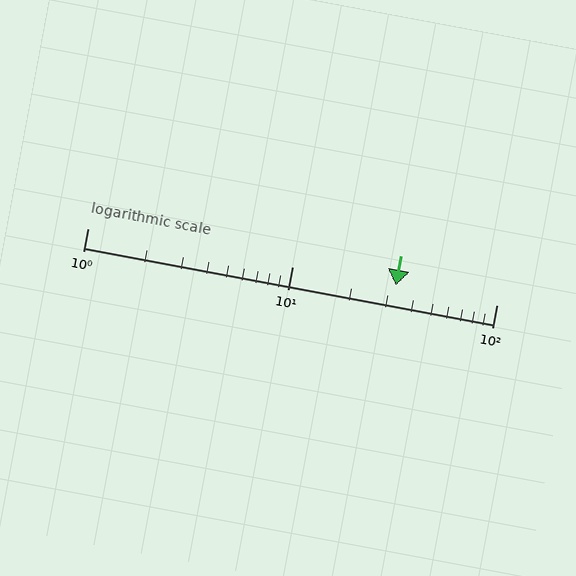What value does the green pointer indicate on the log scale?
The pointer indicates approximately 32.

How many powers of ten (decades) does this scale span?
The scale spans 2 decades, from 1 to 100.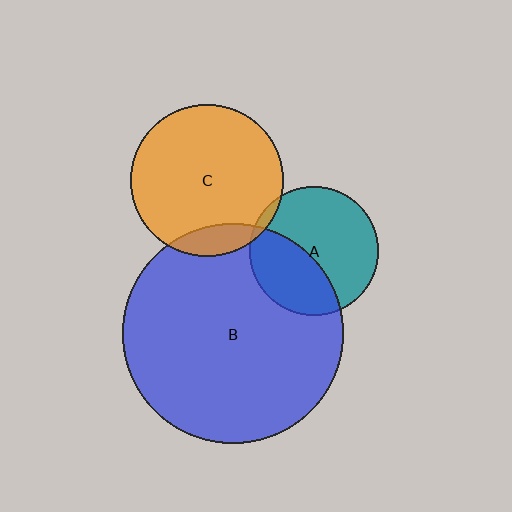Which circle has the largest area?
Circle B (blue).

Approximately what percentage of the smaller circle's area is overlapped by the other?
Approximately 40%.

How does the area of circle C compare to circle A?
Approximately 1.4 times.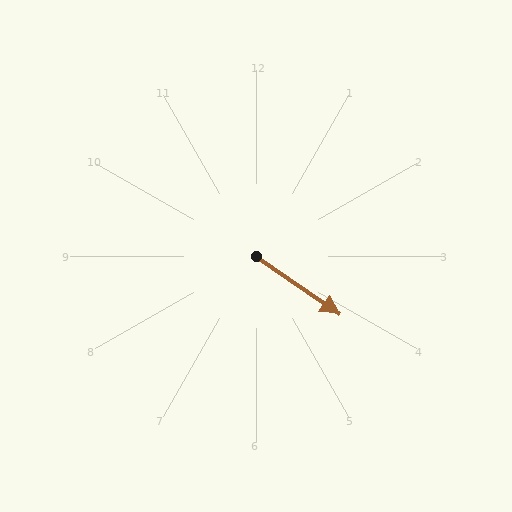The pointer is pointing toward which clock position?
Roughly 4 o'clock.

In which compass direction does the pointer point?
Southeast.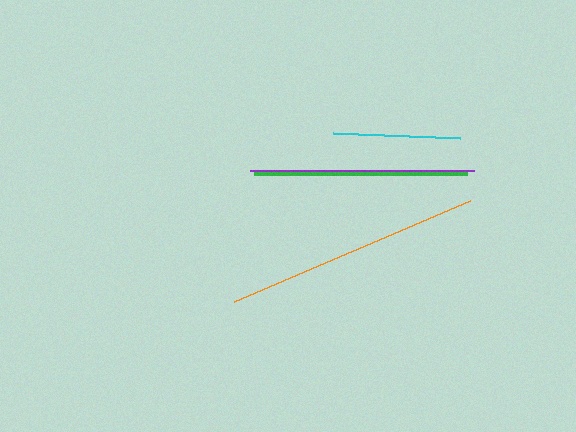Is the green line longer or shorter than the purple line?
The purple line is longer than the green line.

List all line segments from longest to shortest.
From longest to shortest: orange, purple, green, cyan.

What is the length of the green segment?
The green segment is approximately 213 pixels long.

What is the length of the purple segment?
The purple segment is approximately 224 pixels long.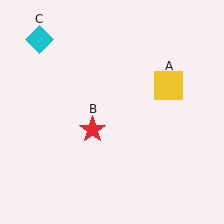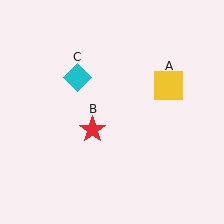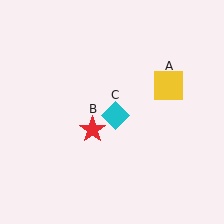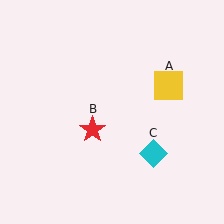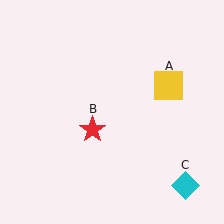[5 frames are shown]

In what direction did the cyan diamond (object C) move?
The cyan diamond (object C) moved down and to the right.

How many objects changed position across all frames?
1 object changed position: cyan diamond (object C).